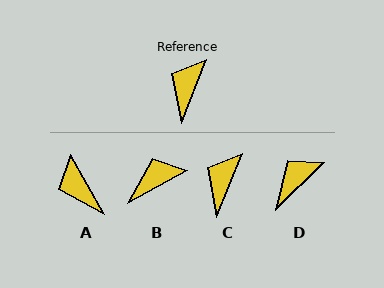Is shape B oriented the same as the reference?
No, it is off by about 39 degrees.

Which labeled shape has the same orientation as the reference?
C.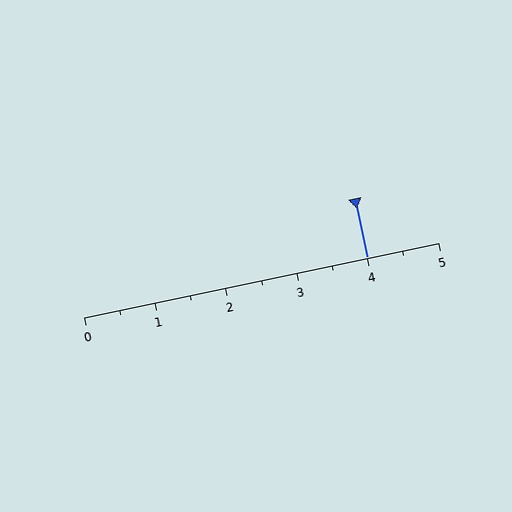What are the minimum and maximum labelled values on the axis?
The axis runs from 0 to 5.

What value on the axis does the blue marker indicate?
The marker indicates approximately 4.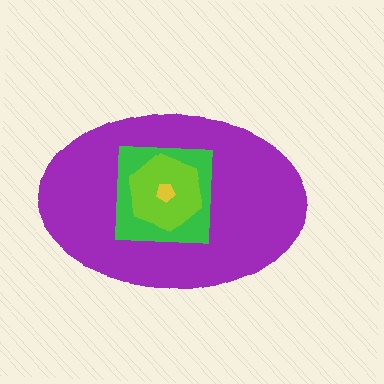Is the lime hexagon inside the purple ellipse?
Yes.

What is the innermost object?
The yellow pentagon.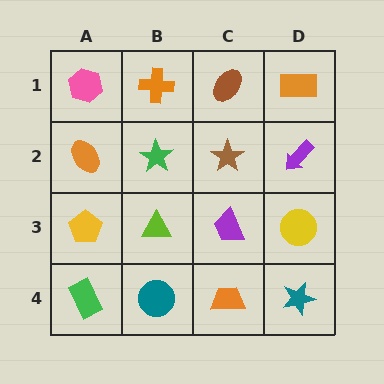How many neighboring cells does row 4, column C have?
3.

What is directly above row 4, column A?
A yellow pentagon.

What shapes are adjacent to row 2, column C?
A brown ellipse (row 1, column C), a purple trapezoid (row 3, column C), a green star (row 2, column B), a purple arrow (row 2, column D).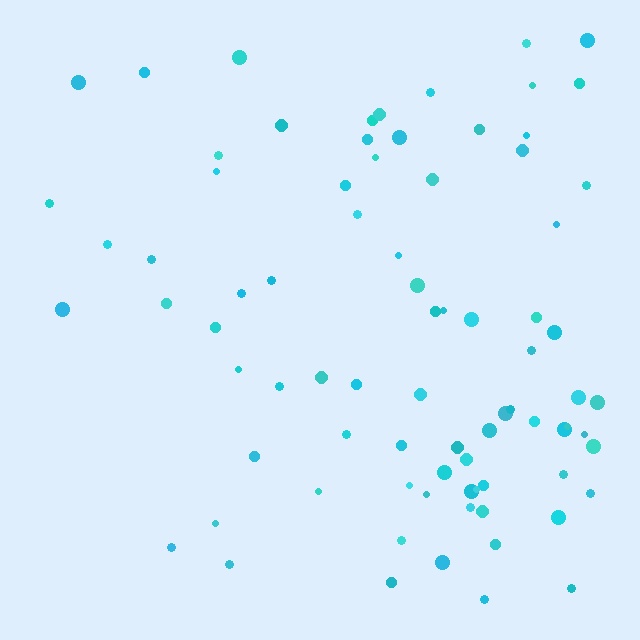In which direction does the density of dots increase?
From left to right, with the right side densest.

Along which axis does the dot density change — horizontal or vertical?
Horizontal.